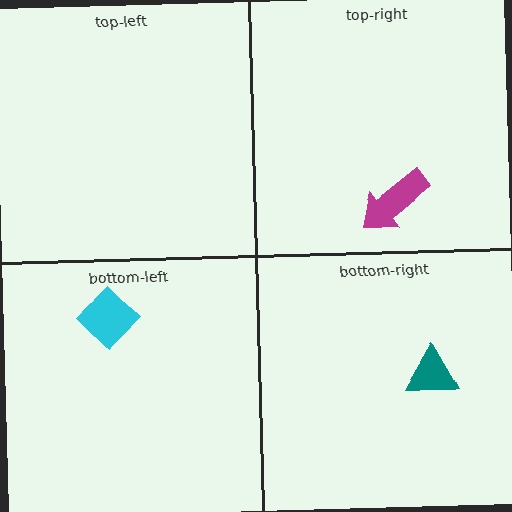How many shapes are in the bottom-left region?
1.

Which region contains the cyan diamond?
The bottom-left region.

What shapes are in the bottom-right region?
The teal triangle.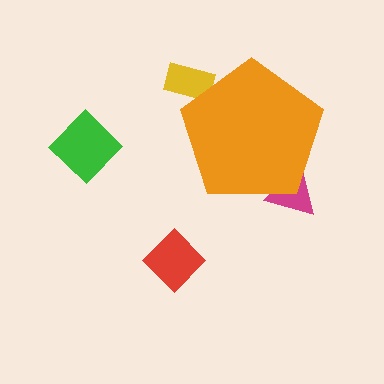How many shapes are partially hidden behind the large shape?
2 shapes are partially hidden.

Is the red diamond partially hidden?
No, the red diamond is fully visible.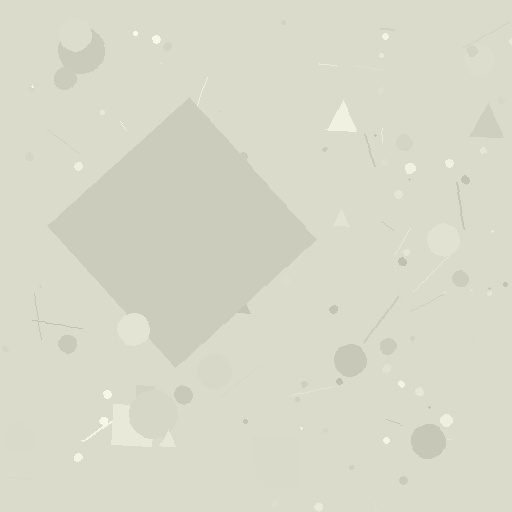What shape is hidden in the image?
A diamond is hidden in the image.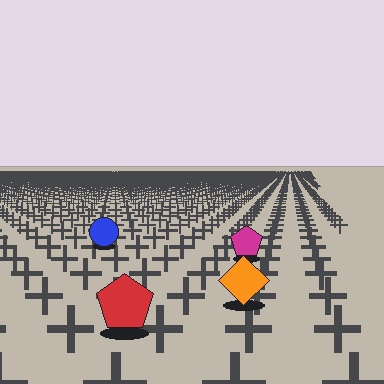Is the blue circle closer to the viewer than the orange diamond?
No. The orange diamond is closer — you can tell from the texture gradient: the ground texture is coarser near it.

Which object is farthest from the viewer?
The blue circle is farthest from the viewer. It appears smaller and the ground texture around it is denser.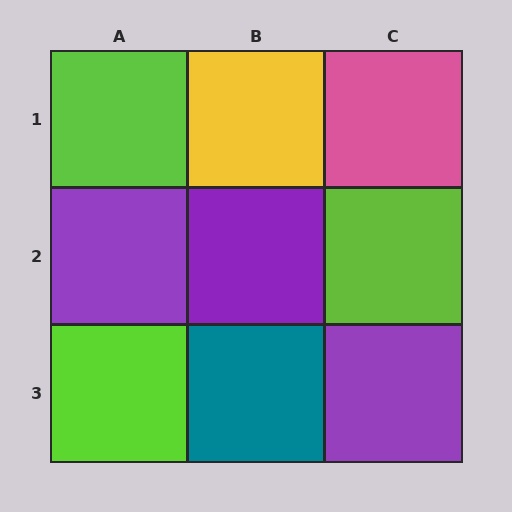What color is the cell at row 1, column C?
Pink.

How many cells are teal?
1 cell is teal.